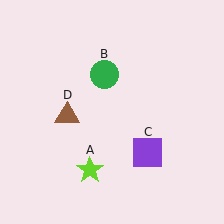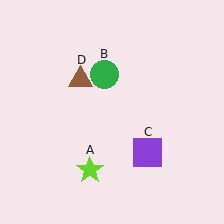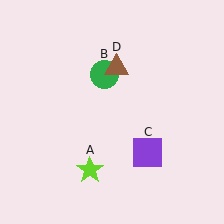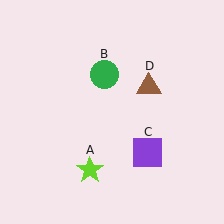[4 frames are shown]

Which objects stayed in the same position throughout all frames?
Lime star (object A) and green circle (object B) and purple square (object C) remained stationary.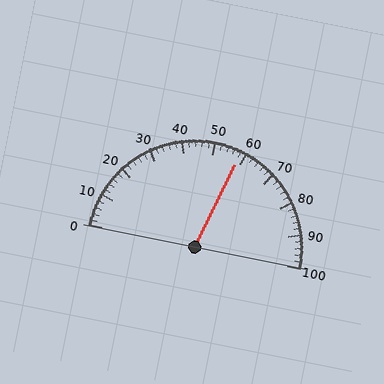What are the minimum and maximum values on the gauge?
The gauge ranges from 0 to 100.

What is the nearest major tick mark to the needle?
The nearest major tick mark is 60.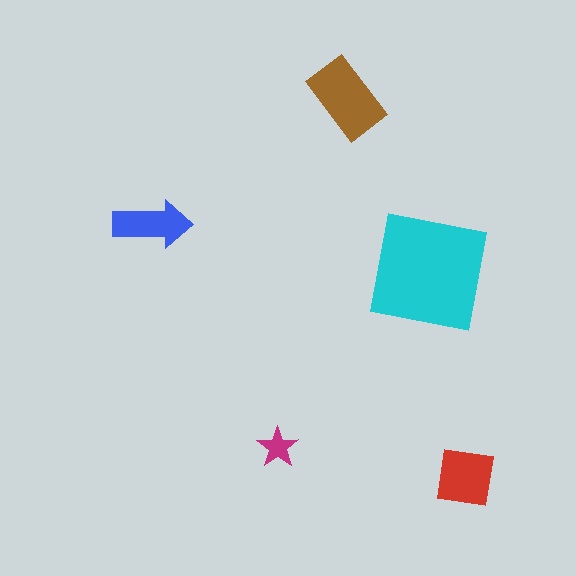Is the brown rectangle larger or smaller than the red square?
Larger.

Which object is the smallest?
The magenta star.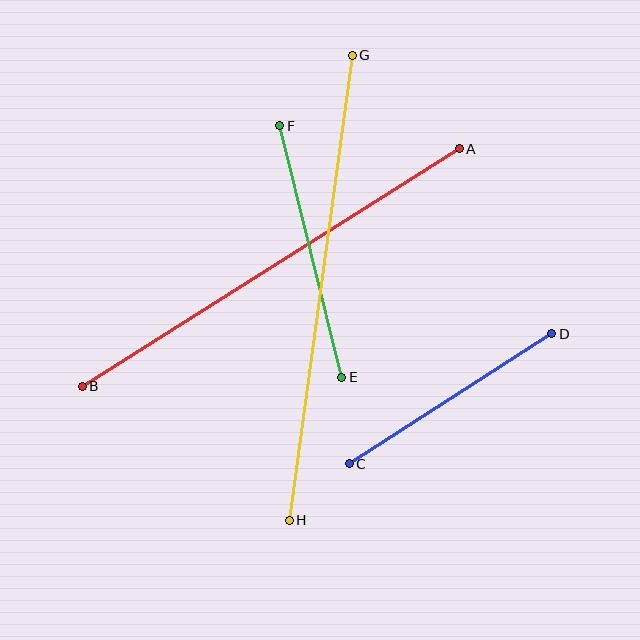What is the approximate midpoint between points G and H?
The midpoint is at approximately (321, 288) pixels.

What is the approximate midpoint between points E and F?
The midpoint is at approximately (311, 252) pixels.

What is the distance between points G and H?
The distance is approximately 469 pixels.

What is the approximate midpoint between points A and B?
The midpoint is at approximately (271, 267) pixels.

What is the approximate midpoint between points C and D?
The midpoint is at approximately (451, 399) pixels.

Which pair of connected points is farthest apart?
Points G and H are farthest apart.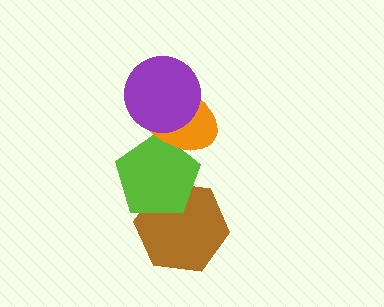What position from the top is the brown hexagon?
The brown hexagon is 4th from the top.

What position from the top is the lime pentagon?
The lime pentagon is 3rd from the top.